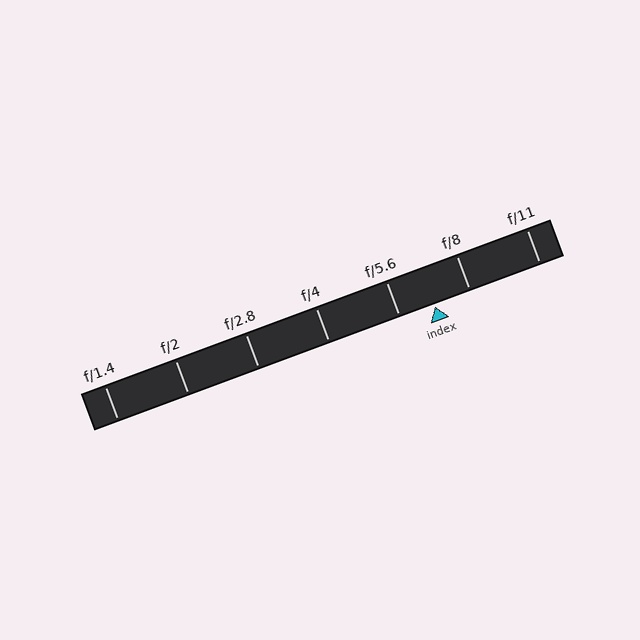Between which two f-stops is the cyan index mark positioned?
The index mark is between f/5.6 and f/8.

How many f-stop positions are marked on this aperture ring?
There are 7 f-stop positions marked.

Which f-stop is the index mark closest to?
The index mark is closest to f/8.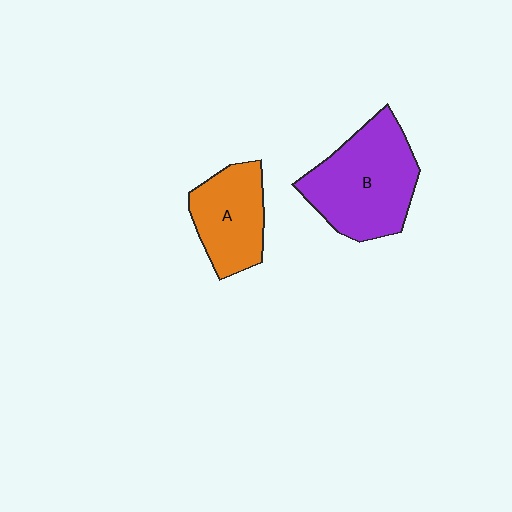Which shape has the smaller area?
Shape A (orange).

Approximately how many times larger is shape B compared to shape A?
Approximately 1.5 times.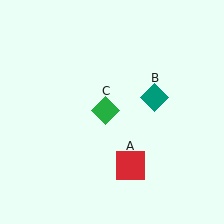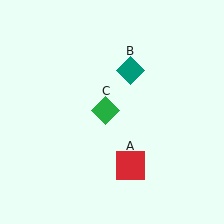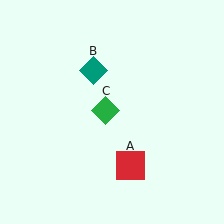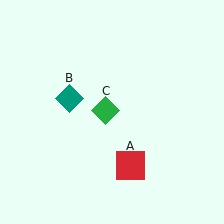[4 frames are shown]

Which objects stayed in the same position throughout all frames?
Red square (object A) and green diamond (object C) remained stationary.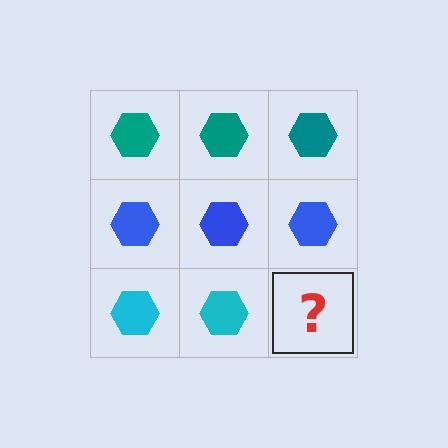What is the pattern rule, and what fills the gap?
The rule is that each row has a consistent color. The gap should be filled with a cyan hexagon.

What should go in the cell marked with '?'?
The missing cell should contain a cyan hexagon.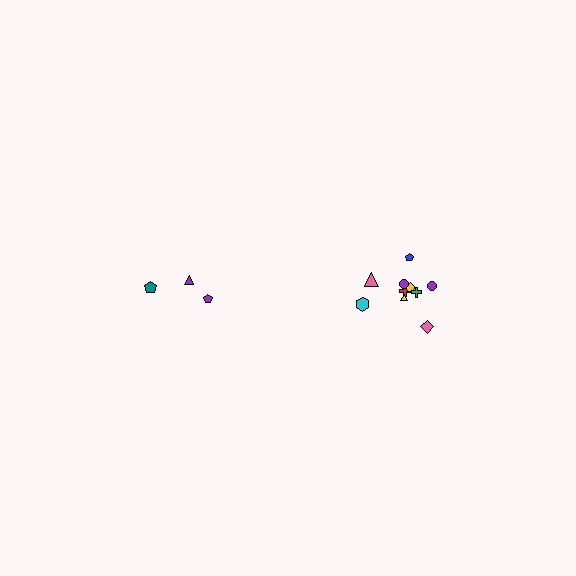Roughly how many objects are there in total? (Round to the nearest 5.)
Roughly 15 objects in total.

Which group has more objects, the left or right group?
The right group.